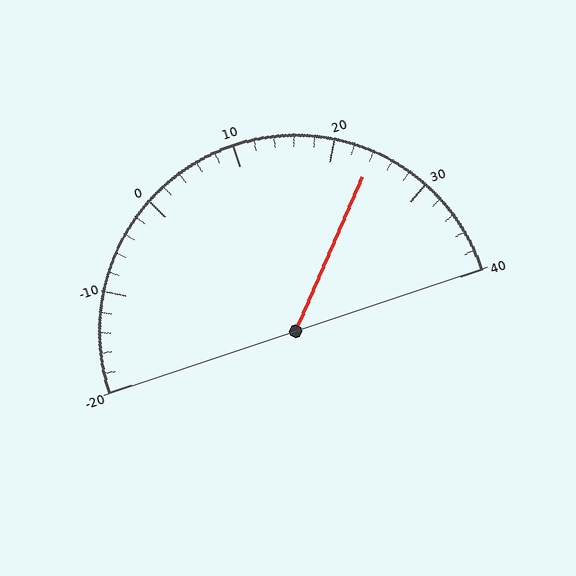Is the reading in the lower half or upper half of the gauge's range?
The reading is in the upper half of the range (-20 to 40).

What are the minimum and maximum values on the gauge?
The gauge ranges from -20 to 40.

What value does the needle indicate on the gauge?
The needle indicates approximately 24.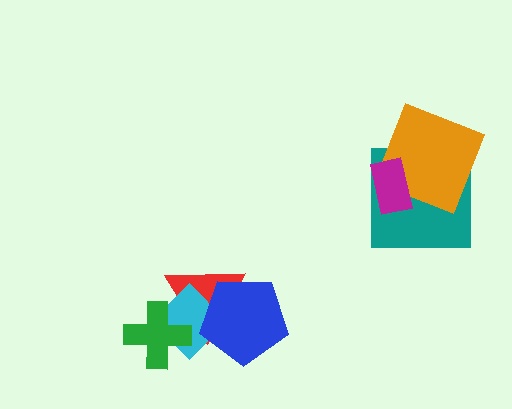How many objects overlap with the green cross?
2 objects overlap with the green cross.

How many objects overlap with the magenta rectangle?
2 objects overlap with the magenta rectangle.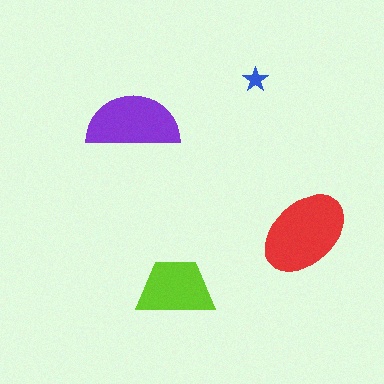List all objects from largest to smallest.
The red ellipse, the purple semicircle, the lime trapezoid, the blue star.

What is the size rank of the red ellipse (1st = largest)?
1st.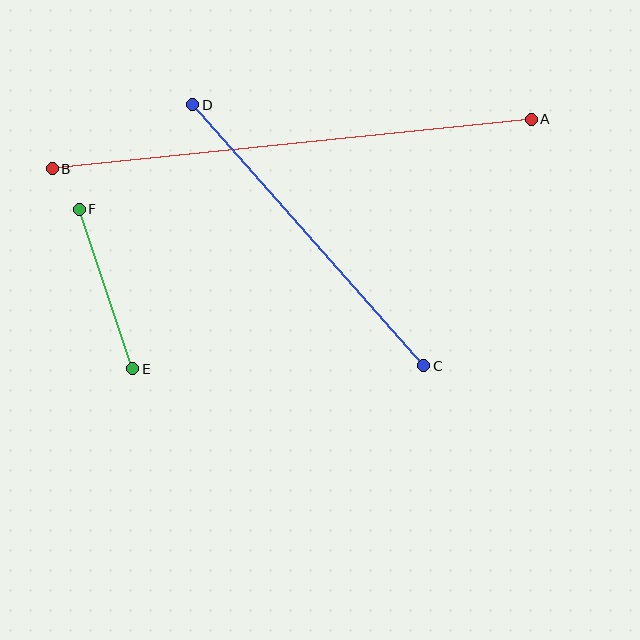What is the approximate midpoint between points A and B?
The midpoint is at approximately (292, 144) pixels.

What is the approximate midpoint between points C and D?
The midpoint is at approximately (308, 235) pixels.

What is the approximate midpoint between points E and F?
The midpoint is at approximately (106, 289) pixels.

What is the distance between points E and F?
The distance is approximately 168 pixels.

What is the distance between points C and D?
The distance is approximately 348 pixels.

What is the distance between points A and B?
The distance is approximately 481 pixels.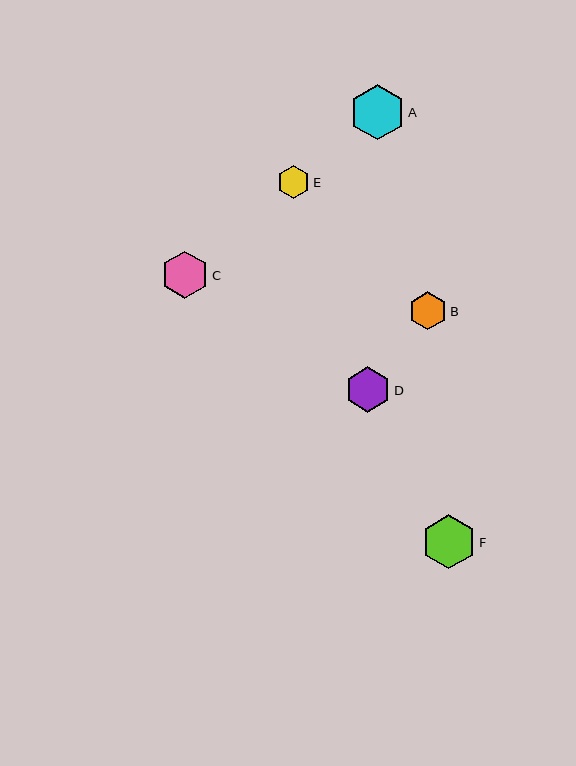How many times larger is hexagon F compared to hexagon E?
Hexagon F is approximately 1.6 times the size of hexagon E.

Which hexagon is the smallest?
Hexagon E is the smallest with a size of approximately 33 pixels.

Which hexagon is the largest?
Hexagon A is the largest with a size of approximately 55 pixels.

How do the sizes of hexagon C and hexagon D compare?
Hexagon C and hexagon D are approximately the same size.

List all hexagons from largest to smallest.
From largest to smallest: A, F, C, D, B, E.